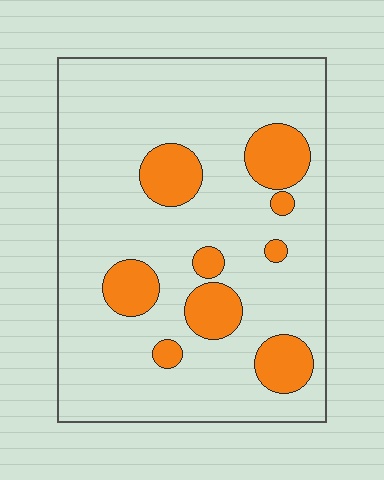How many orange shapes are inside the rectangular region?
9.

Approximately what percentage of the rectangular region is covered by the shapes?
Approximately 20%.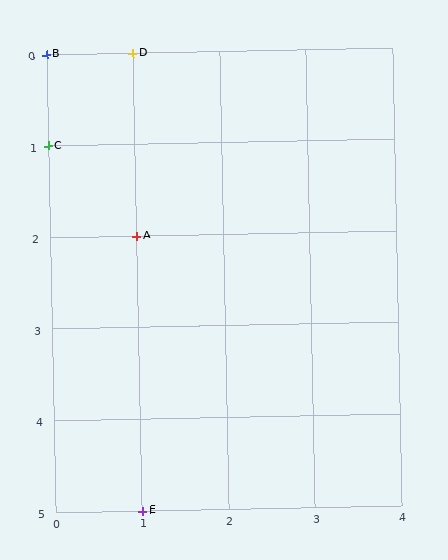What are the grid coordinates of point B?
Point B is at grid coordinates (0, 0).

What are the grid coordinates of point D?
Point D is at grid coordinates (1, 0).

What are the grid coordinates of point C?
Point C is at grid coordinates (0, 1).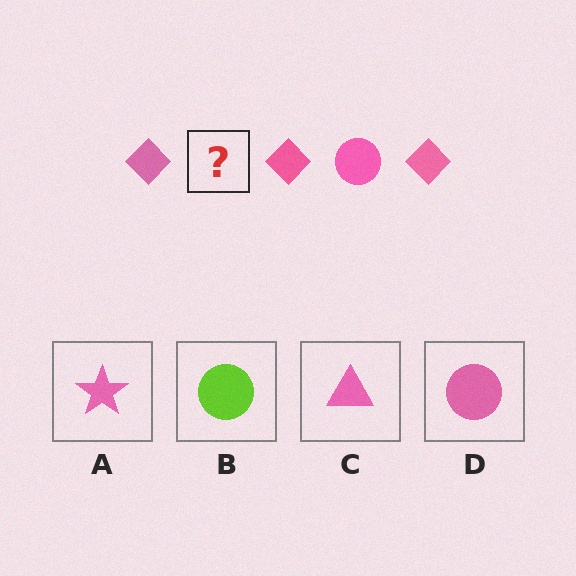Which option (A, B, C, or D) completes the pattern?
D.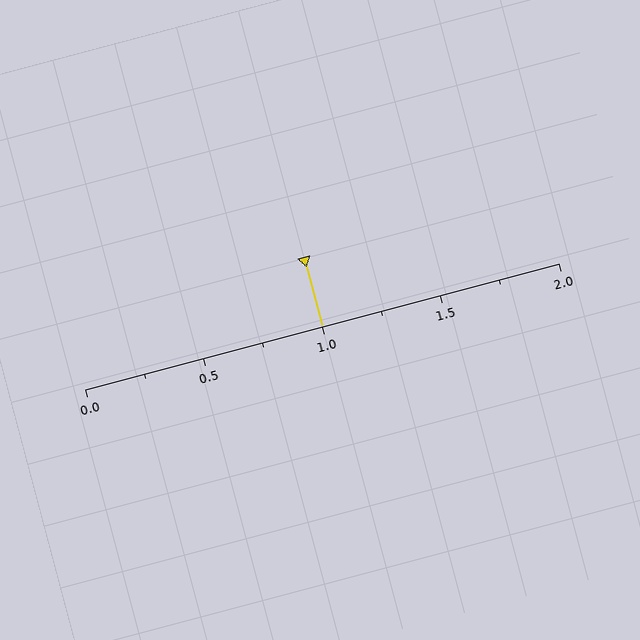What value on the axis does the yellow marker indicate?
The marker indicates approximately 1.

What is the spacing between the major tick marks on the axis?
The major ticks are spaced 0.5 apart.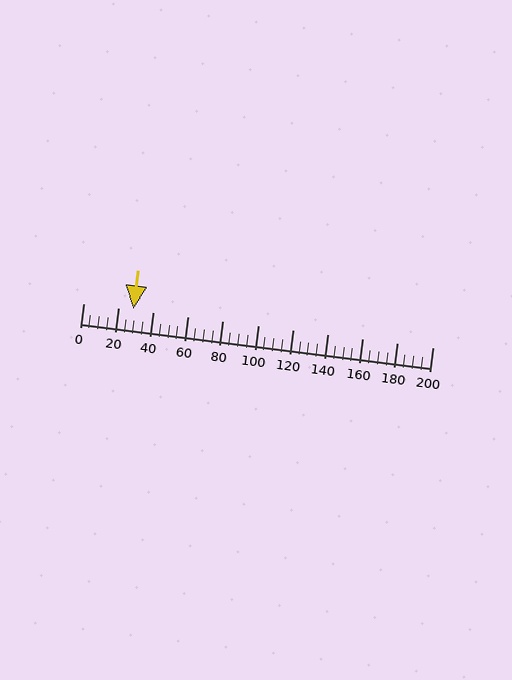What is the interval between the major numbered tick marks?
The major tick marks are spaced 20 units apart.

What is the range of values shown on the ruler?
The ruler shows values from 0 to 200.